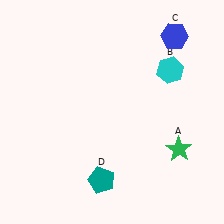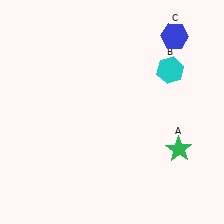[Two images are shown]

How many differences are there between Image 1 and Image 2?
There is 1 difference between the two images.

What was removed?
The teal pentagon (D) was removed in Image 2.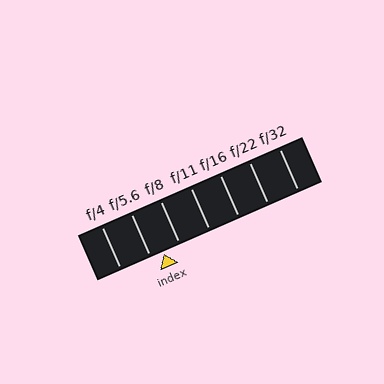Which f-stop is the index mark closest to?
The index mark is closest to f/5.6.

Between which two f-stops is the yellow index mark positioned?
The index mark is between f/5.6 and f/8.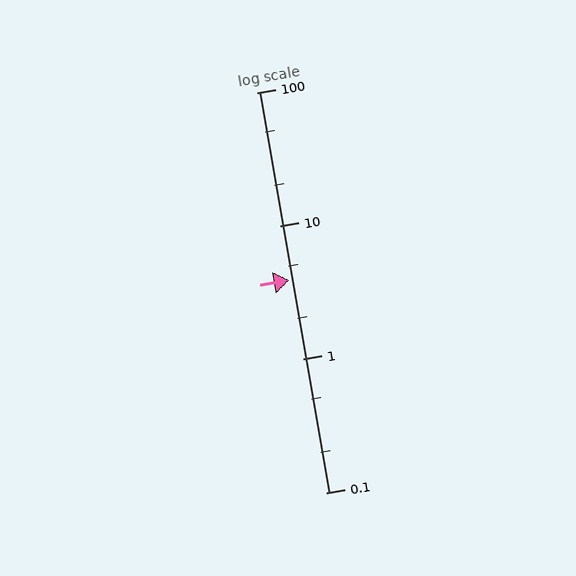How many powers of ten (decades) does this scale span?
The scale spans 3 decades, from 0.1 to 100.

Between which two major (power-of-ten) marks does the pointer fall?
The pointer is between 1 and 10.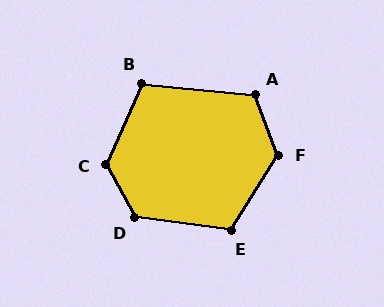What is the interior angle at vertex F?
Approximately 127 degrees (obtuse).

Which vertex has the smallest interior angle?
B, at approximately 108 degrees.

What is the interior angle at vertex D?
Approximately 125 degrees (obtuse).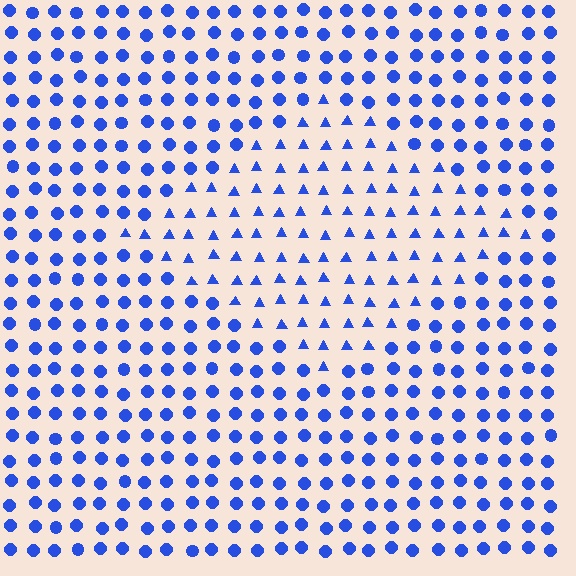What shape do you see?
I see a diamond.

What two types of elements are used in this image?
The image uses triangles inside the diamond region and circles outside it.